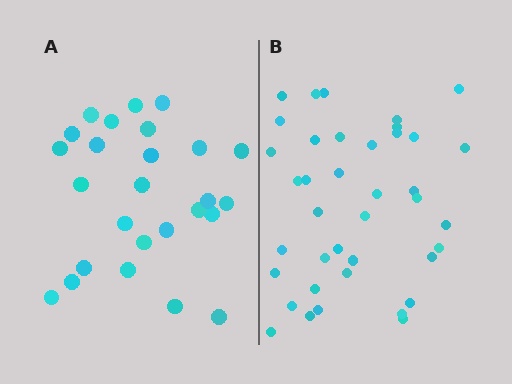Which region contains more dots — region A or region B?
Region B (the right region) has more dots.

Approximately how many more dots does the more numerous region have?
Region B has approximately 15 more dots than region A.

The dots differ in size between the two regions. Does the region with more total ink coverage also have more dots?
No. Region A has more total ink coverage because its dots are larger, but region B actually contains more individual dots. Total area can be misleading — the number of items is what matters here.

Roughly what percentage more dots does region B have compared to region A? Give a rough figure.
About 50% more.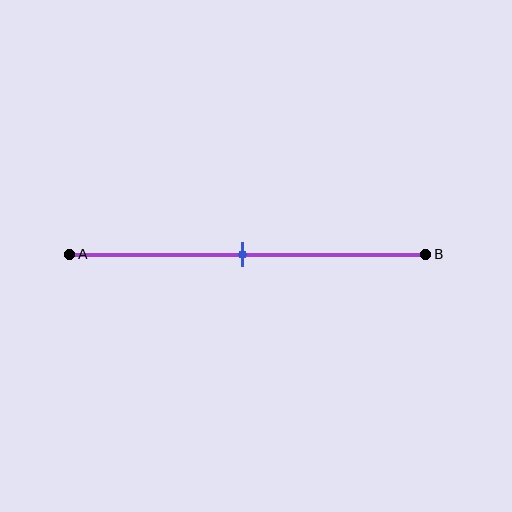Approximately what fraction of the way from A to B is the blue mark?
The blue mark is approximately 50% of the way from A to B.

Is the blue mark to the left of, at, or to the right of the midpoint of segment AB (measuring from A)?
The blue mark is approximately at the midpoint of segment AB.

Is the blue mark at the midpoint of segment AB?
Yes, the mark is approximately at the midpoint.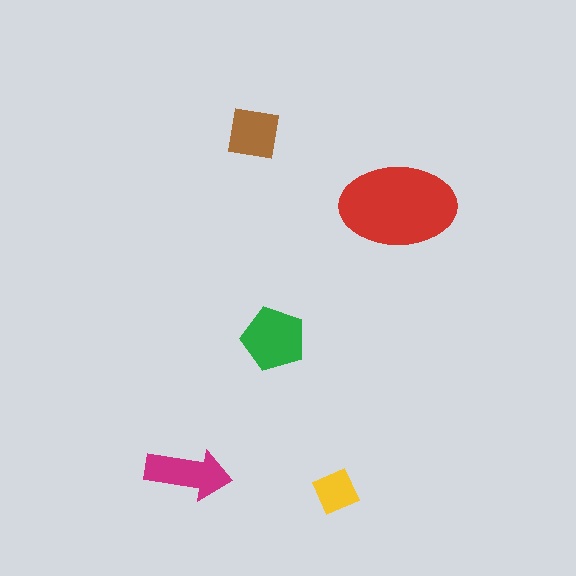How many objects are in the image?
There are 5 objects in the image.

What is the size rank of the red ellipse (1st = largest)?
1st.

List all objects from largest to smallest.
The red ellipse, the green pentagon, the magenta arrow, the brown square, the yellow square.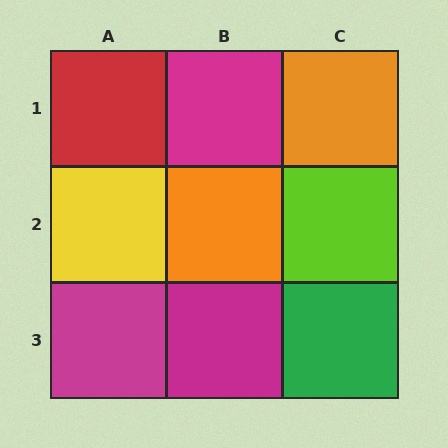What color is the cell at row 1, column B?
Magenta.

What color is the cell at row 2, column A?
Yellow.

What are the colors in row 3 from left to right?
Magenta, magenta, green.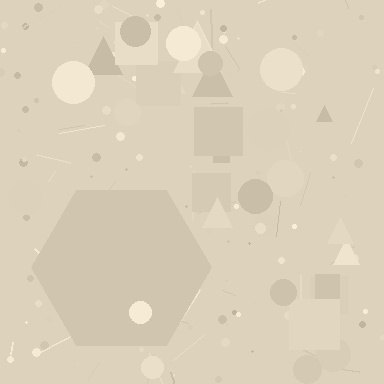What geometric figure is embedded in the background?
A hexagon is embedded in the background.